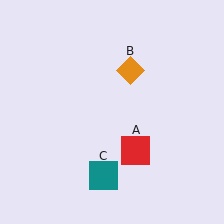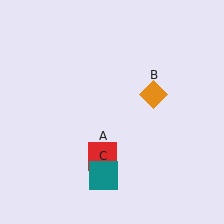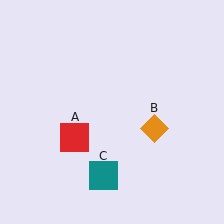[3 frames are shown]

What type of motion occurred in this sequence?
The red square (object A), orange diamond (object B) rotated clockwise around the center of the scene.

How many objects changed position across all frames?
2 objects changed position: red square (object A), orange diamond (object B).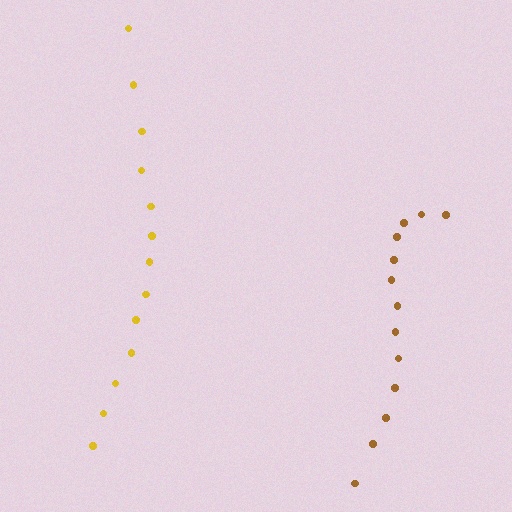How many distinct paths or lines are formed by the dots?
There are 2 distinct paths.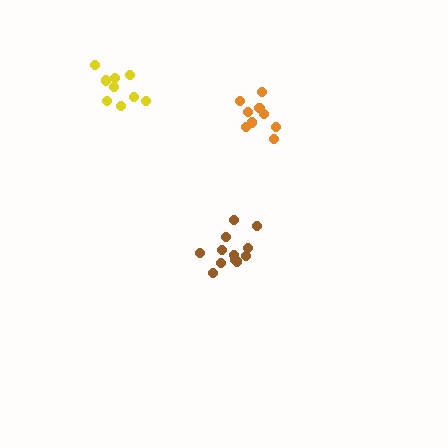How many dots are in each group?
Group 1: 13 dots, Group 2: 9 dots, Group 3: 10 dots (32 total).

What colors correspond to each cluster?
The clusters are colored: brown, yellow, orange.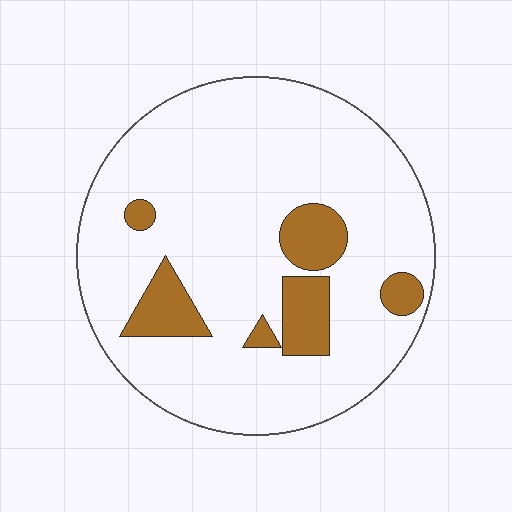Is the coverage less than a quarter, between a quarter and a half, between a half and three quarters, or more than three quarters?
Less than a quarter.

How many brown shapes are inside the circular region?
6.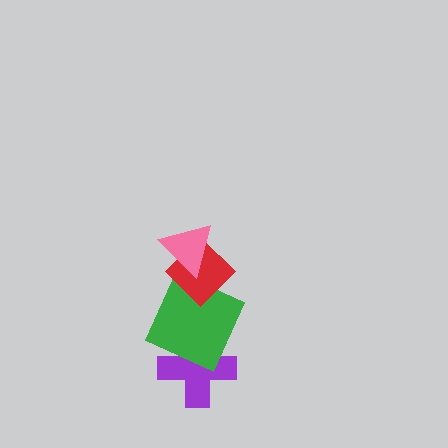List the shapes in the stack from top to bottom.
From top to bottom: the pink triangle, the red diamond, the green square, the purple cross.